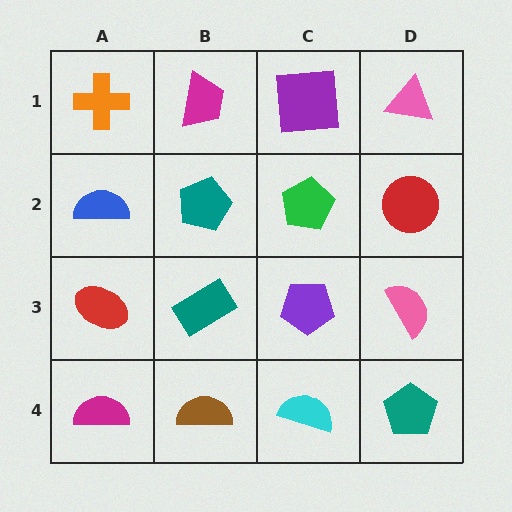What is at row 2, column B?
A teal pentagon.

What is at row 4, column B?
A brown semicircle.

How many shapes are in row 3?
4 shapes.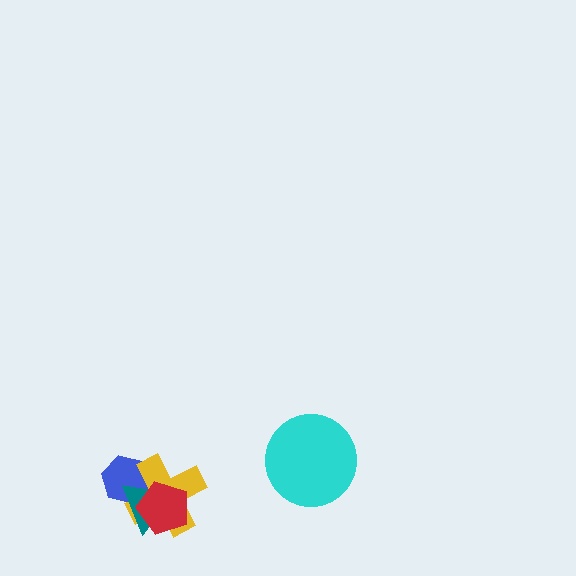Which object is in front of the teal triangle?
The red pentagon is in front of the teal triangle.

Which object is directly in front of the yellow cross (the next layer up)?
The teal triangle is directly in front of the yellow cross.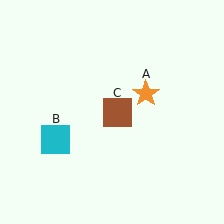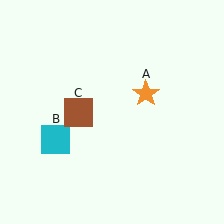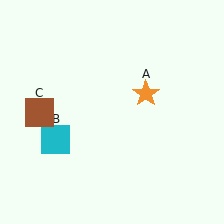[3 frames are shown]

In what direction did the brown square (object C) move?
The brown square (object C) moved left.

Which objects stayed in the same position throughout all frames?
Orange star (object A) and cyan square (object B) remained stationary.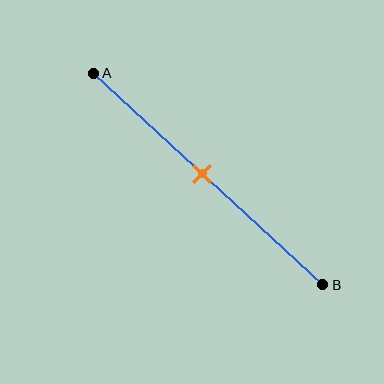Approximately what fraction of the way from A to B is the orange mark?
The orange mark is approximately 50% of the way from A to B.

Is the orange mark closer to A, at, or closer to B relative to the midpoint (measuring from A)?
The orange mark is approximately at the midpoint of segment AB.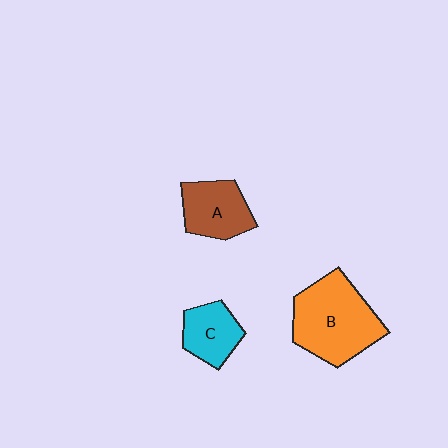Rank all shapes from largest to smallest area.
From largest to smallest: B (orange), A (brown), C (cyan).